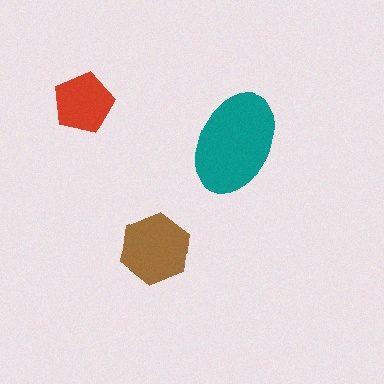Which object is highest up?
The red pentagon is topmost.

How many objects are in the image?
There are 3 objects in the image.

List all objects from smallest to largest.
The red pentagon, the brown hexagon, the teal ellipse.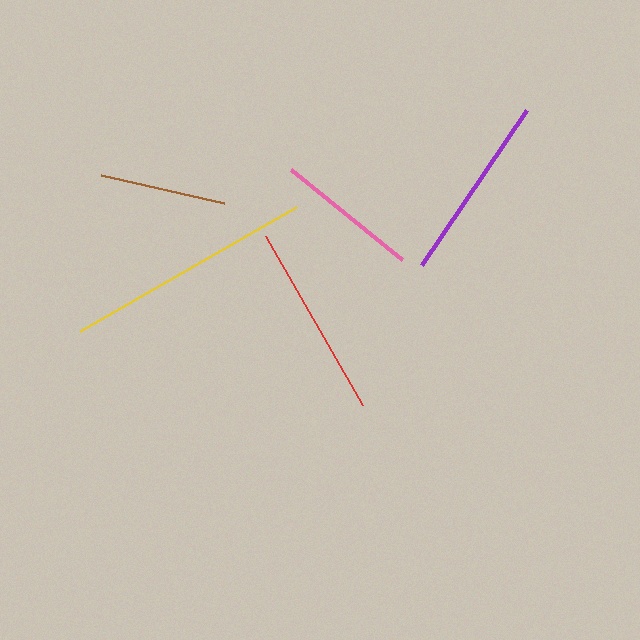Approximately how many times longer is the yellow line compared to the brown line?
The yellow line is approximately 2.0 times the length of the brown line.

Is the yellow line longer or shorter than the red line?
The yellow line is longer than the red line.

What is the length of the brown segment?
The brown segment is approximately 126 pixels long.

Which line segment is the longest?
The yellow line is the longest at approximately 249 pixels.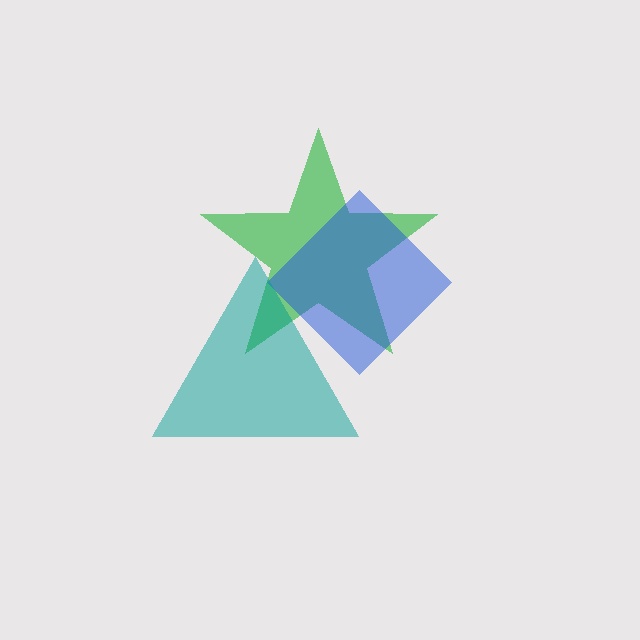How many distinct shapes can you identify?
There are 3 distinct shapes: a green star, a blue diamond, a teal triangle.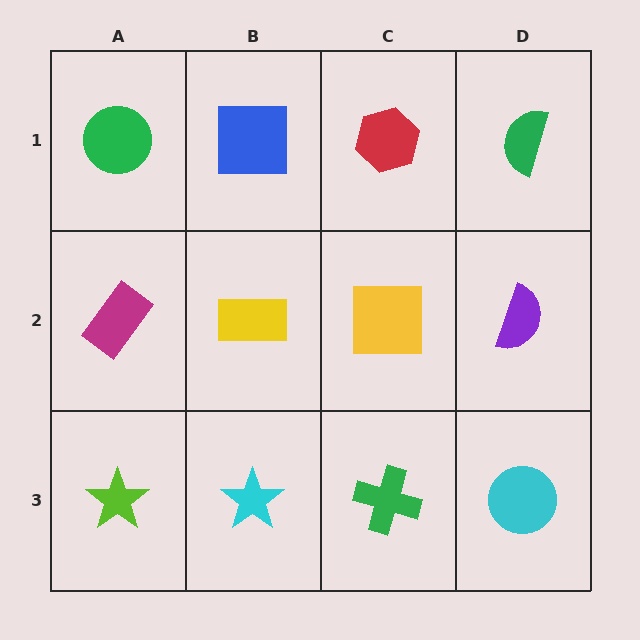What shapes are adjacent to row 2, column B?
A blue square (row 1, column B), a cyan star (row 3, column B), a magenta rectangle (row 2, column A), a yellow square (row 2, column C).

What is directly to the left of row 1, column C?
A blue square.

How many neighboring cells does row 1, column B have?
3.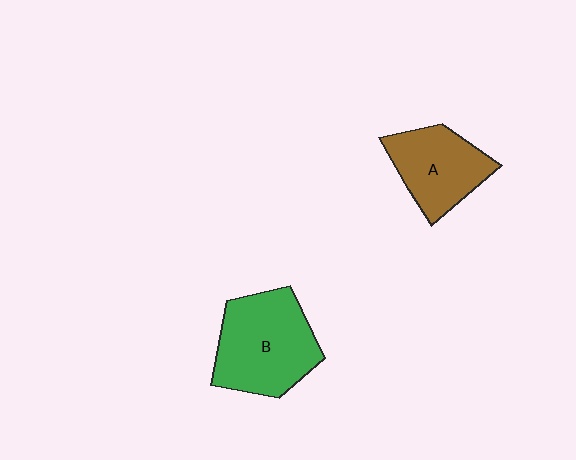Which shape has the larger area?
Shape B (green).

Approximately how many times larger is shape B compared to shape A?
Approximately 1.4 times.